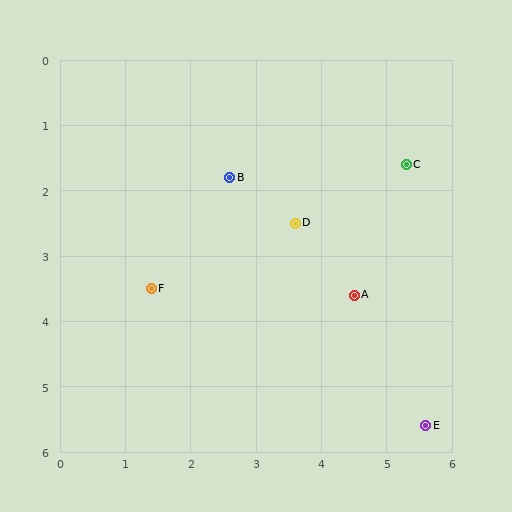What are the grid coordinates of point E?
Point E is at approximately (5.6, 5.6).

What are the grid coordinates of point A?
Point A is at approximately (4.5, 3.6).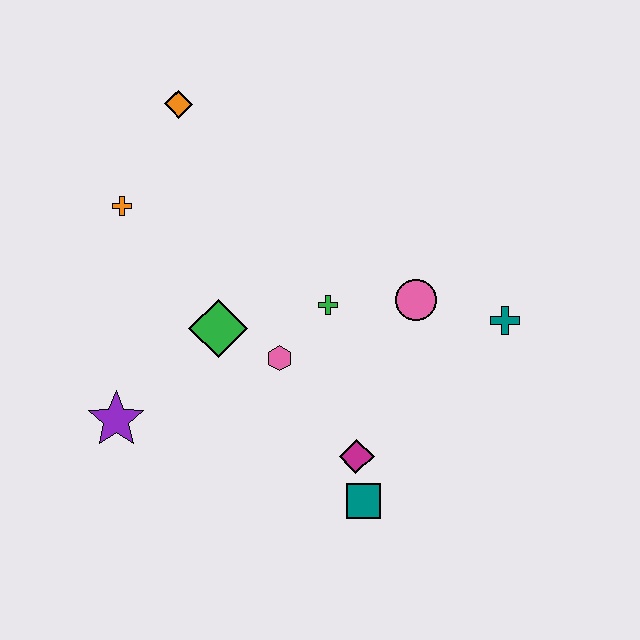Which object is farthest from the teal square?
The orange diamond is farthest from the teal square.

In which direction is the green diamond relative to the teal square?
The green diamond is above the teal square.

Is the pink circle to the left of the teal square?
No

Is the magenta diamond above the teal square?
Yes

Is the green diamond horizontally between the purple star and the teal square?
Yes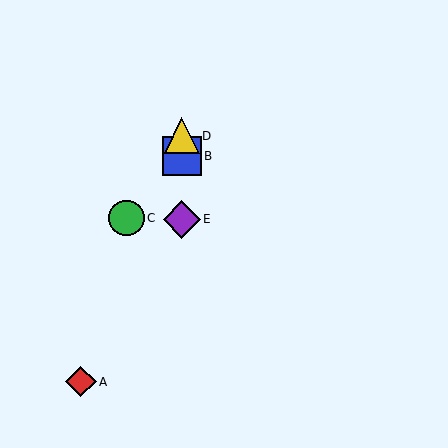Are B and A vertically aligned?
No, B is at x≈182 and A is at x≈81.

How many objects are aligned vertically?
3 objects (B, D, E) are aligned vertically.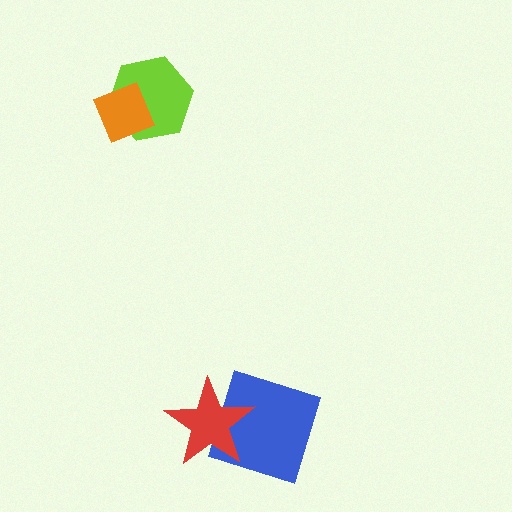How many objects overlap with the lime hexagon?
1 object overlaps with the lime hexagon.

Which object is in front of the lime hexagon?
The orange diamond is in front of the lime hexagon.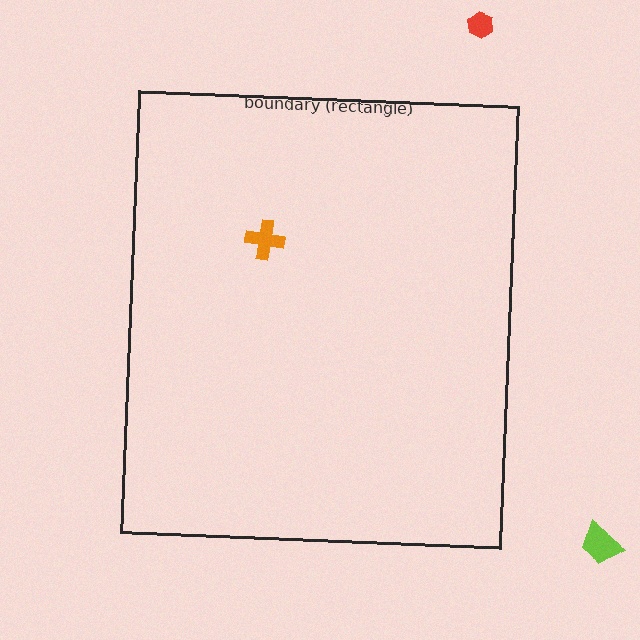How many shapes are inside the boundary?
1 inside, 2 outside.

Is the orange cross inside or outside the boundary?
Inside.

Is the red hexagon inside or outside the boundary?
Outside.